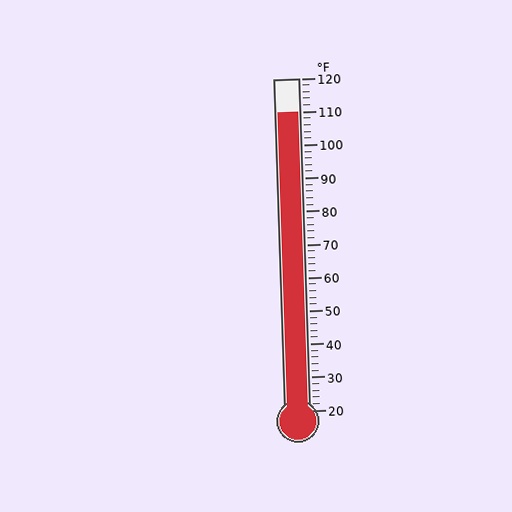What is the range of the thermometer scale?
The thermometer scale ranges from 20°F to 120°F.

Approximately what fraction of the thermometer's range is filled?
The thermometer is filled to approximately 90% of its range.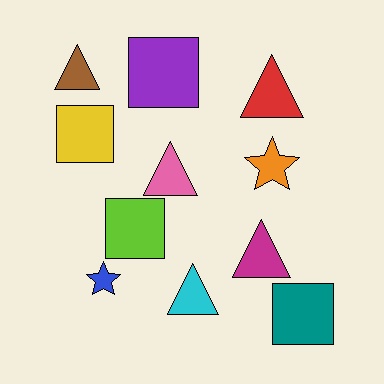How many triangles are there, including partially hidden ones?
There are 5 triangles.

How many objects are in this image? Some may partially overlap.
There are 11 objects.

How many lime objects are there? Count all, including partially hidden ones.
There is 1 lime object.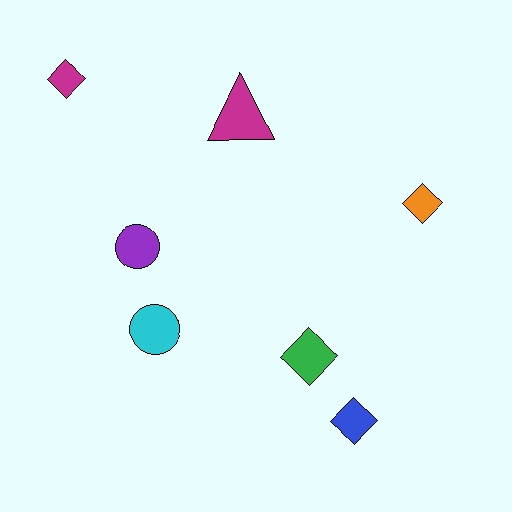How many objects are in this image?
There are 7 objects.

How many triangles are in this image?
There is 1 triangle.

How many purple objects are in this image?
There is 1 purple object.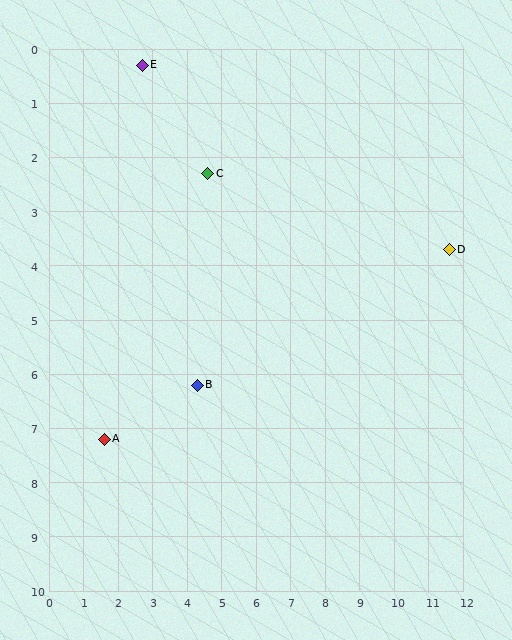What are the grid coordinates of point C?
Point C is at approximately (4.6, 2.3).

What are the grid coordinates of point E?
Point E is at approximately (2.7, 0.3).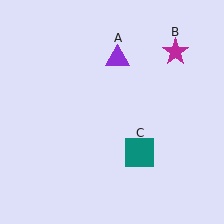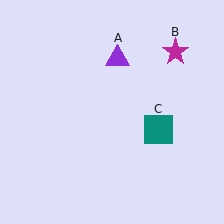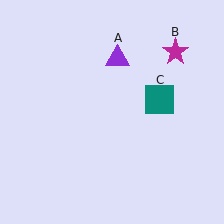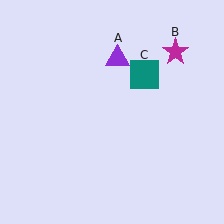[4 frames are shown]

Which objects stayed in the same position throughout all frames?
Purple triangle (object A) and magenta star (object B) remained stationary.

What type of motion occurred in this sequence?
The teal square (object C) rotated counterclockwise around the center of the scene.